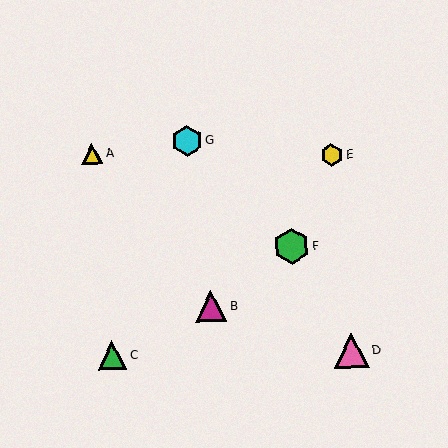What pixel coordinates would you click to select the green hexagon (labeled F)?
Click at (292, 246) to select the green hexagon F.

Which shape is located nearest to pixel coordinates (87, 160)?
The yellow triangle (labeled A) at (92, 154) is nearest to that location.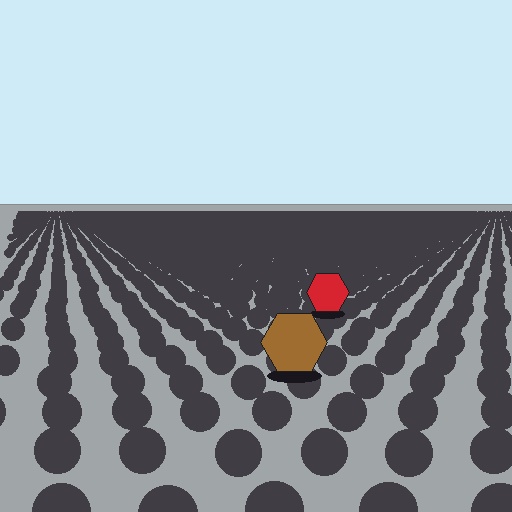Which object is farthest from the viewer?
The red hexagon is farthest from the viewer. It appears smaller and the ground texture around it is denser.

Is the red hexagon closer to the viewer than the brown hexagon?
No. The brown hexagon is closer — you can tell from the texture gradient: the ground texture is coarser near it.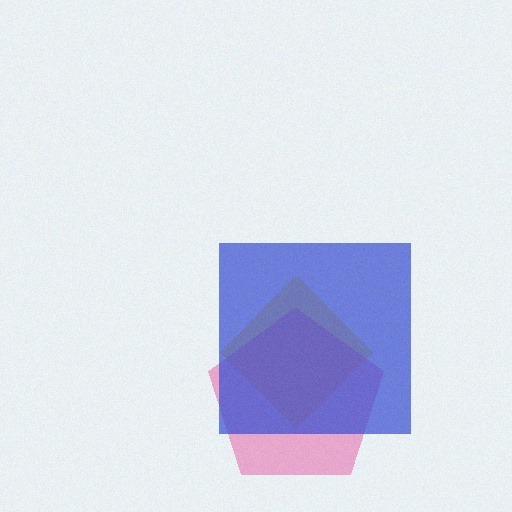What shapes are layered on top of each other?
The layered shapes are: a yellow diamond, a pink pentagon, a blue square.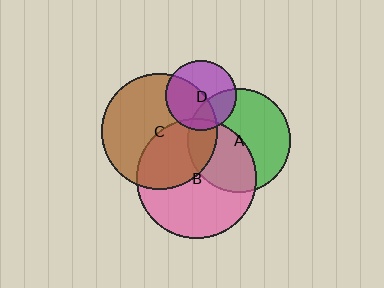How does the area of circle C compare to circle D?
Approximately 2.7 times.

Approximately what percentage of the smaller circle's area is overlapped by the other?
Approximately 20%.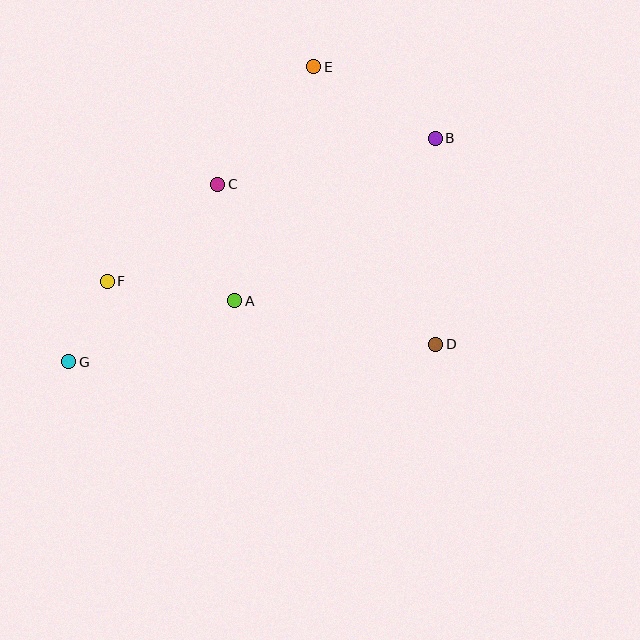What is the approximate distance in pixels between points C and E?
The distance between C and E is approximately 152 pixels.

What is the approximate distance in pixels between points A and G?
The distance between A and G is approximately 177 pixels.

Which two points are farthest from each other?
Points B and G are farthest from each other.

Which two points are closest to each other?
Points F and G are closest to each other.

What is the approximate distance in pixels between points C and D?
The distance between C and D is approximately 270 pixels.